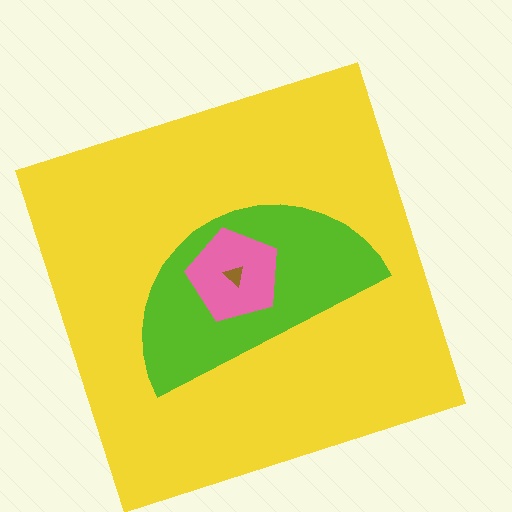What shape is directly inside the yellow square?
The lime semicircle.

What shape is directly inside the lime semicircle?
The pink pentagon.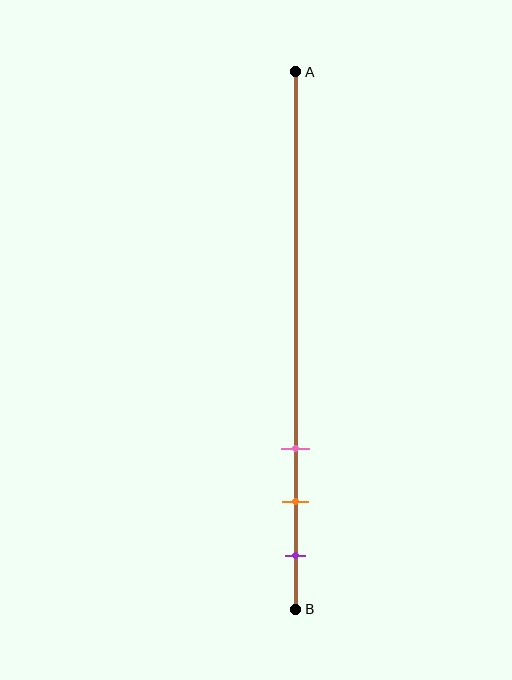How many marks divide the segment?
There are 3 marks dividing the segment.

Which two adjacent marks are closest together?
The orange and purple marks are the closest adjacent pair.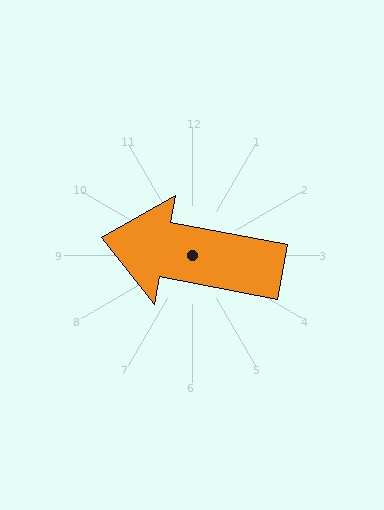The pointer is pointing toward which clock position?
Roughly 9 o'clock.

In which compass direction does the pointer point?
West.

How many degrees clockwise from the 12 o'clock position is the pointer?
Approximately 281 degrees.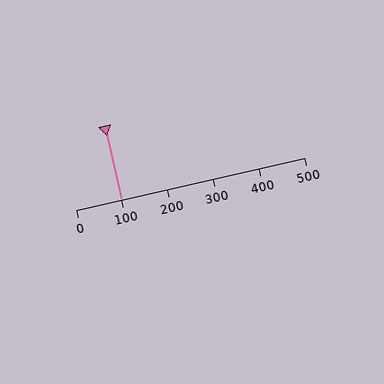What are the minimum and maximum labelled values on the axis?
The axis runs from 0 to 500.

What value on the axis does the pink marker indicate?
The marker indicates approximately 100.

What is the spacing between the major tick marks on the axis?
The major ticks are spaced 100 apart.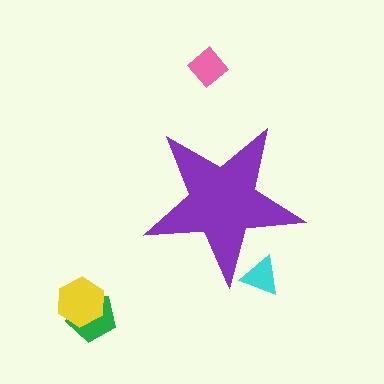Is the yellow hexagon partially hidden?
No, the yellow hexagon is fully visible.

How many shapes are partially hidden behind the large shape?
1 shape is partially hidden.